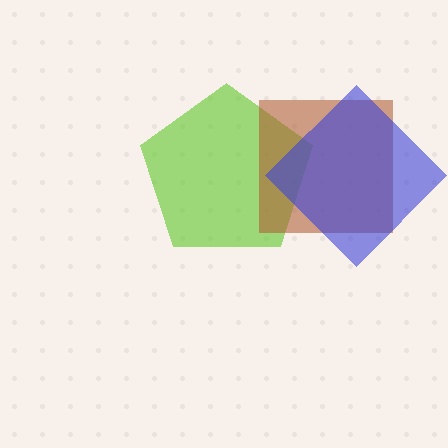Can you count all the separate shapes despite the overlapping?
Yes, there are 3 separate shapes.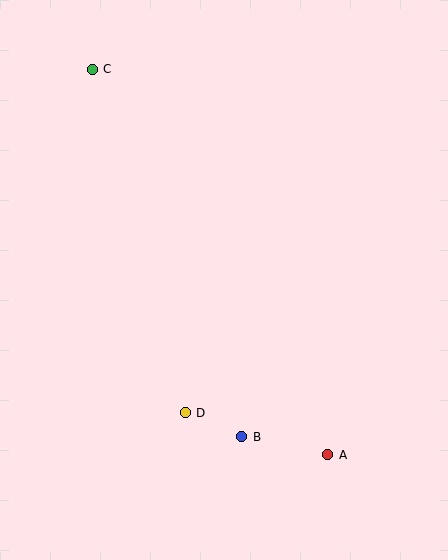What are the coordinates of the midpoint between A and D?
The midpoint between A and D is at (257, 434).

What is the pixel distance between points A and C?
The distance between A and C is 452 pixels.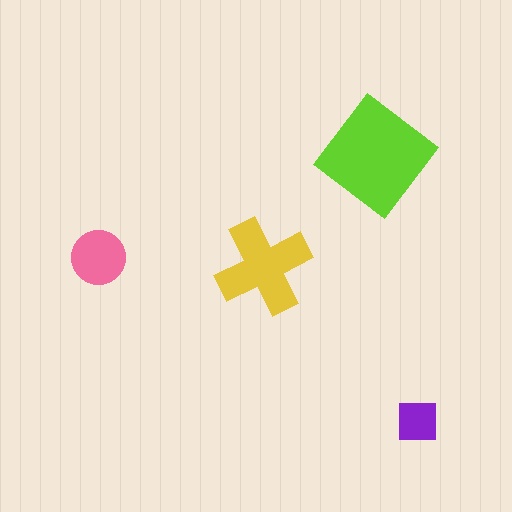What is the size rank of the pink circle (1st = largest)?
3rd.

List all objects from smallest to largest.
The purple square, the pink circle, the yellow cross, the lime diamond.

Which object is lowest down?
The purple square is bottommost.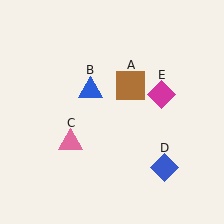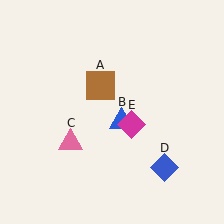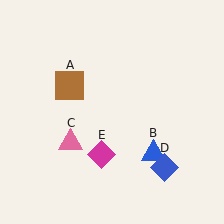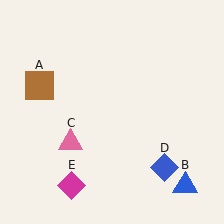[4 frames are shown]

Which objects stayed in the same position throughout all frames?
Pink triangle (object C) and blue diamond (object D) remained stationary.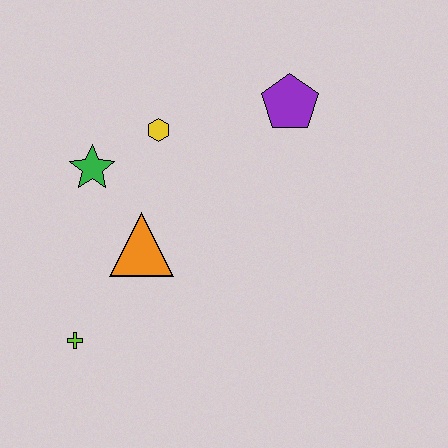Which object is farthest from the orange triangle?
The purple pentagon is farthest from the orange triangle.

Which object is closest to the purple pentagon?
The yellow hexagon is closest to the purple pentagon.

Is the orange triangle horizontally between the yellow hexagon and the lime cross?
Yes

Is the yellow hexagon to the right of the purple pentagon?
No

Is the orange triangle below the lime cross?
No